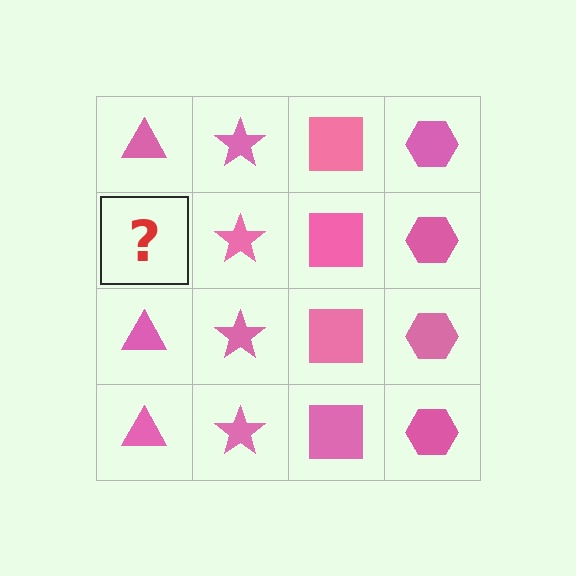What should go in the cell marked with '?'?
The missing cell should contain a pink triangle.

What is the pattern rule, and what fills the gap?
The rule is that each column has a consistent shape. The gap should be filled with a pink triangle.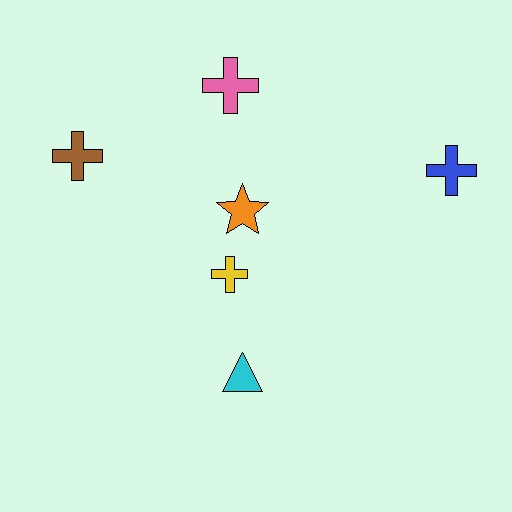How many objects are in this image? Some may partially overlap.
There are 6 objects.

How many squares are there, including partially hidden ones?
There are no squares.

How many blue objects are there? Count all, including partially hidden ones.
There is 1 blue object.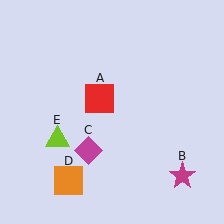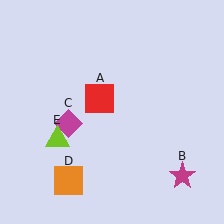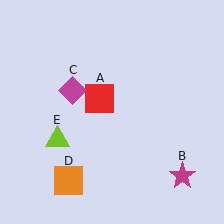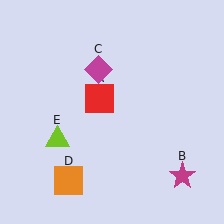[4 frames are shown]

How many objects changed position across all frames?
1 object changed position: magenta diamond (object C).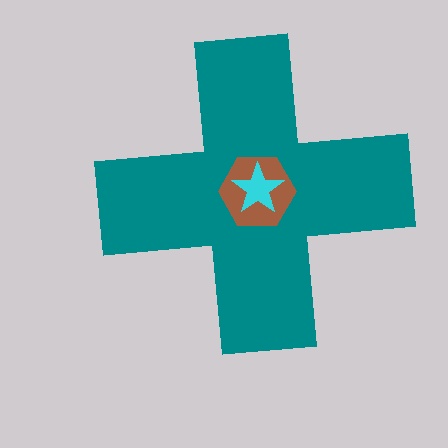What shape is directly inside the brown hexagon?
The cyan star.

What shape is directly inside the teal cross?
The brown hexagon.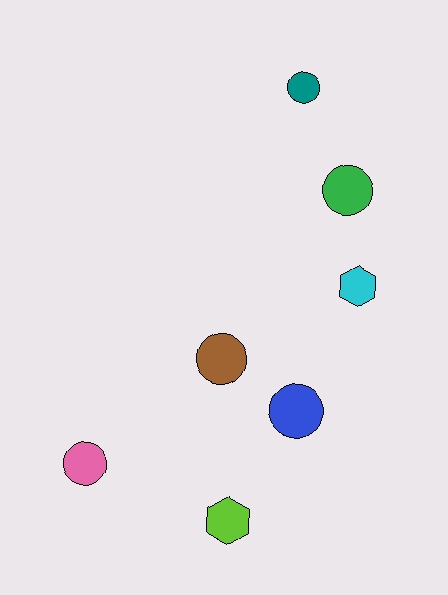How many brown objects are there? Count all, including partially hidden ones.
There is 1 brown object.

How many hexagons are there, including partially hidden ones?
There are 2 hexagons.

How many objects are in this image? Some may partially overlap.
There are 7 objects.